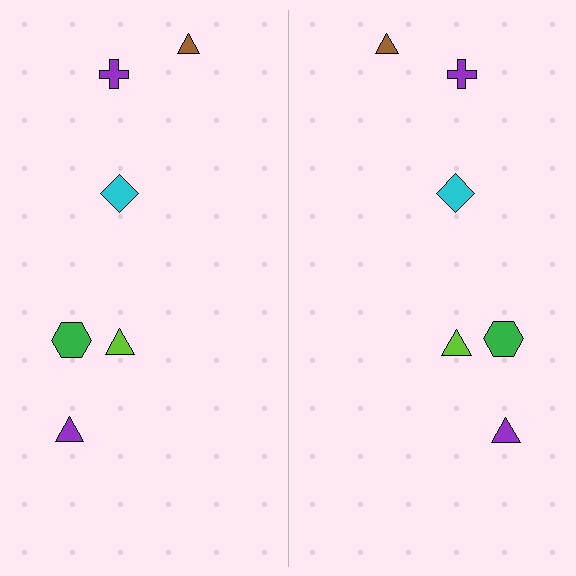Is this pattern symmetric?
Yes, this pattern has bilateral (reflection) symmetry.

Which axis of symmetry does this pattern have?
The pattern has a vertical axis of symmetry running through the center of the image.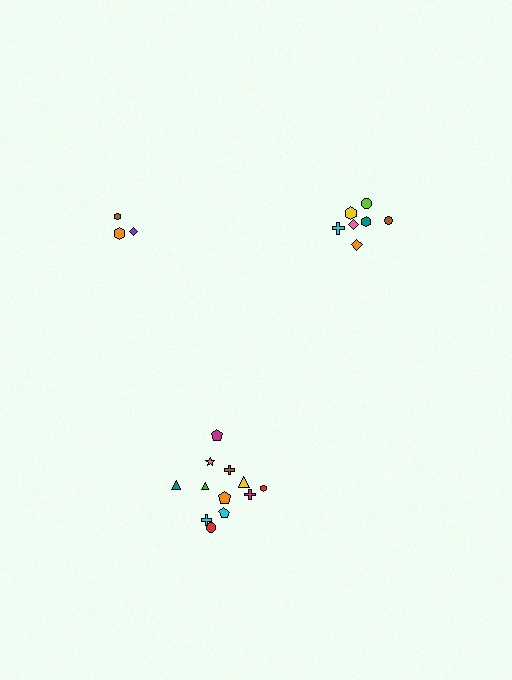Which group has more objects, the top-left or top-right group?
The top-right group.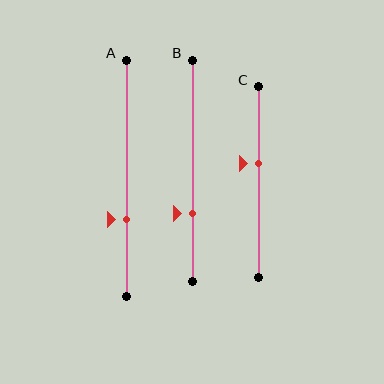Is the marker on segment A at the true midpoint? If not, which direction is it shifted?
No, the marker on segment A is shifted downward by about 17% of the segment length.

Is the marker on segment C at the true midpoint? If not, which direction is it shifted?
No, the marker on segment C is shifted upward by about 10% of the segment length.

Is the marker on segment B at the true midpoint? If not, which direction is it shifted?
No, the marker on segment B is shifted downward by about 19% of the segment length.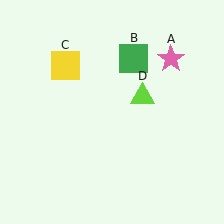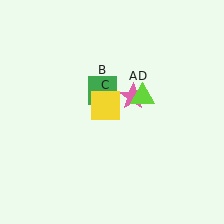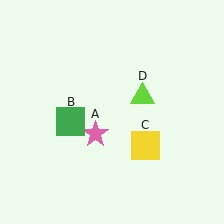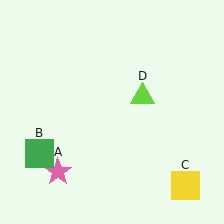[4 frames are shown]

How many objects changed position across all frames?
3 objects changed position: pink star (object A), green square (object B), yellow square (object C).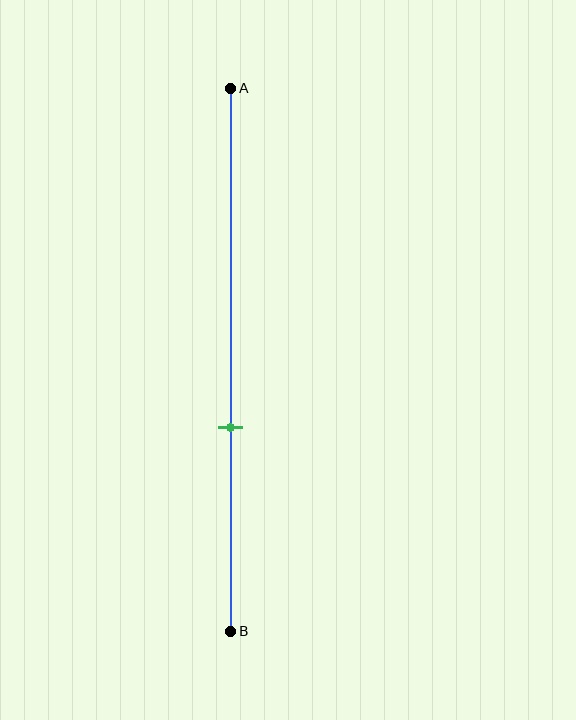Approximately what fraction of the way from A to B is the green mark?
The green mark is approximately 60% of the way from A to B.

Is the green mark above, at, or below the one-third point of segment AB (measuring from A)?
The green mark is below the one-third point of segment AB.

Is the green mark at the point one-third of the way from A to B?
No, the mark is at about 60% from A, not at the 33% one-third point.